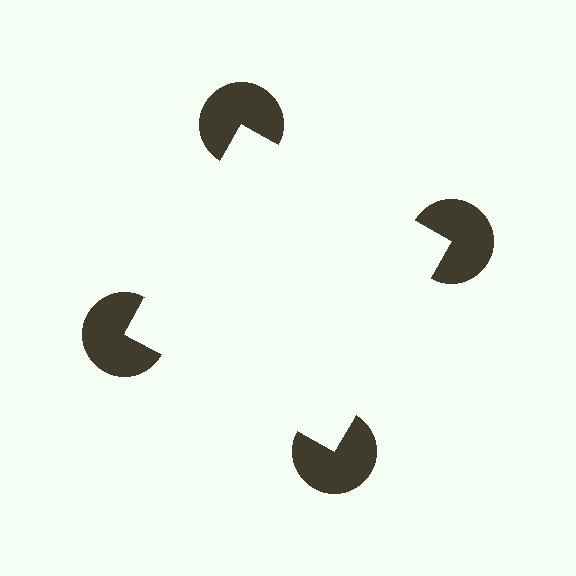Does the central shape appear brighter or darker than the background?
It typically appears slightly brighter than the background, even though no actual brightness change is drawn.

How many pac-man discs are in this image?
There are 4 — one at each vertex of the illusory square.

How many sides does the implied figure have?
4 sides.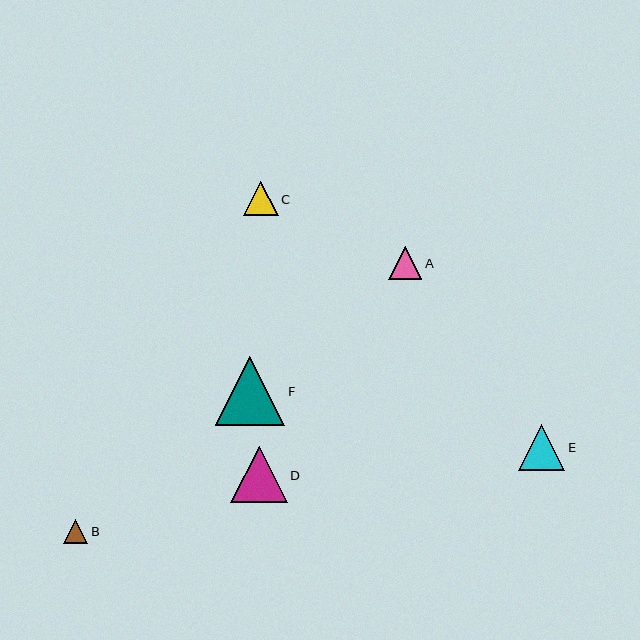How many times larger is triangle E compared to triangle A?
Triangle E is approximately 1.4 times the size of triangle A.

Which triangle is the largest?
Triangle F is the largest with a size of approximately 69 pixels.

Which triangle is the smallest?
Triangle B is the smallest with a size of approximately 24 pixels.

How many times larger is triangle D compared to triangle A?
Triangle D is approximately 1.7 times the size of triangle A.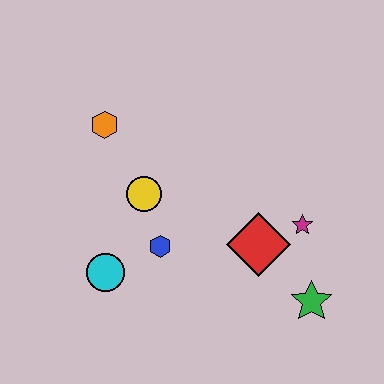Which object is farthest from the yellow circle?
The green star is farthest from the yellow circle.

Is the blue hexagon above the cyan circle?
Yes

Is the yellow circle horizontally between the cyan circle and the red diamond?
Yes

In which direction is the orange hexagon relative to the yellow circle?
The orange hexagon is above the yellow circle.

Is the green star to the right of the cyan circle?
Yes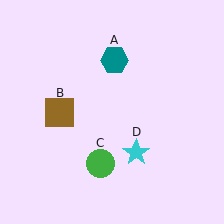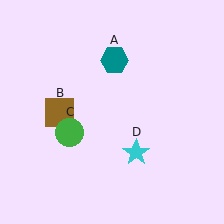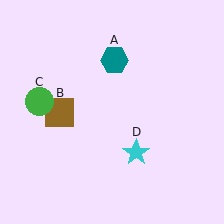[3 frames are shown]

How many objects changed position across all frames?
1 object changed position: green circle (object C).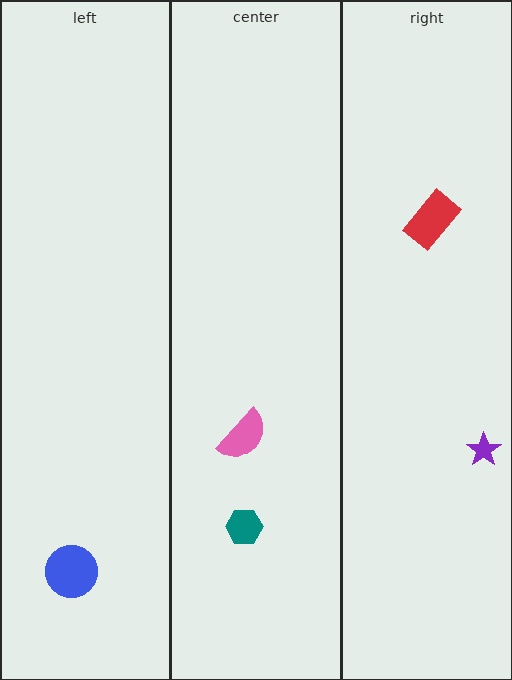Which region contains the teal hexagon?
The center region.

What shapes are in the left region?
The blue circle.